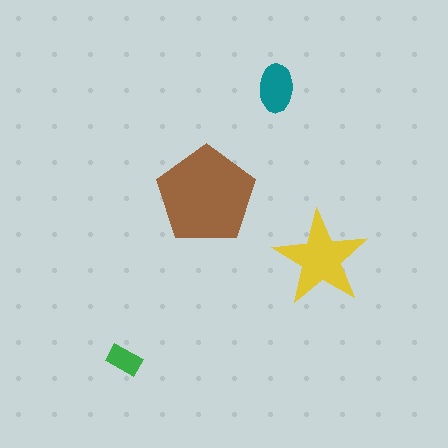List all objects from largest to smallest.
The brown pentagon, the yellow star, the teal ellipse, the green rectangle.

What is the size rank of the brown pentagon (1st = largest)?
1st.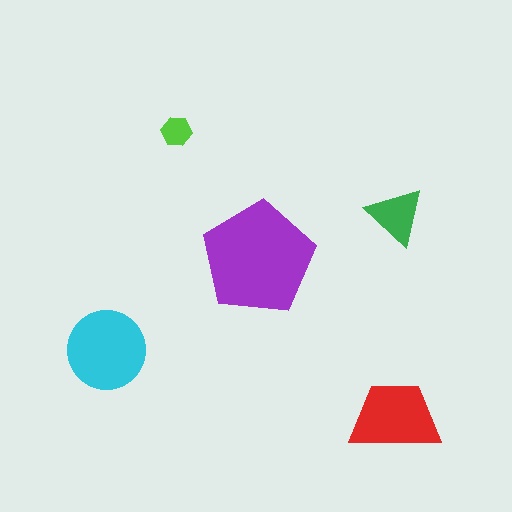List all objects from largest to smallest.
The purple pentagon, the cyan circle, the red trapezoid, the green triangle, the lime hexagon.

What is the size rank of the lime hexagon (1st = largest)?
5th.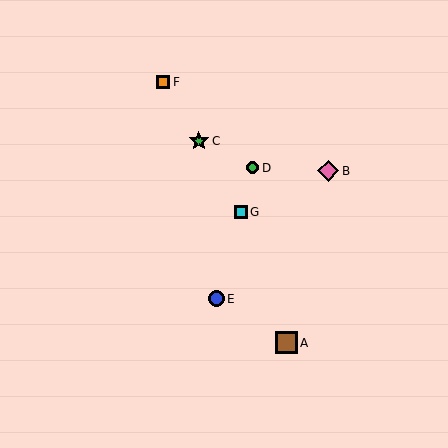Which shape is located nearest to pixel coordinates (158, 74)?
The orange square (labeled F) at (163, 82) is nearest to that location.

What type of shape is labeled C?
Shape C is a green star.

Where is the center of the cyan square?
The center of the cyan square is at (241, 212).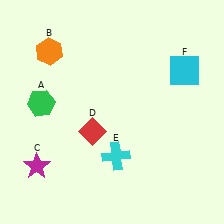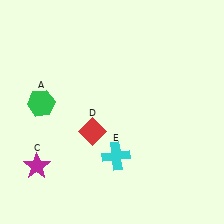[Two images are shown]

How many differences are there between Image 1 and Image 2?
There are 2 differences between the two images.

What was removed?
The cyan square (F), the orange hexagon (B) were removed in Image 2.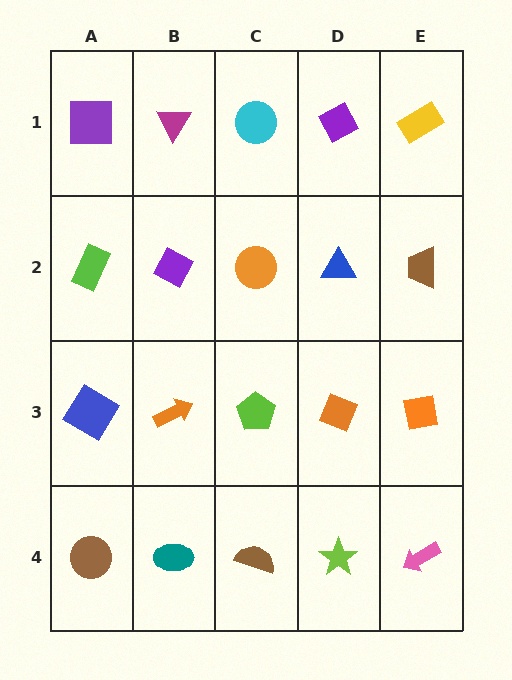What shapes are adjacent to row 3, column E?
A brown trapezoid (row 2, column E), a pink arrow (row 4, column E), an orange diamond (row 3, column D).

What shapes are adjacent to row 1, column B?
A purple diamond (row 2, column B), a purple square (row 1, column A), a cyan circle (row 1, column C).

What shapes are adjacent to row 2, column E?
A yellow rectangle (row 1, column E), an orange square (row 3, column E), a blue triangle (row 2, column D).